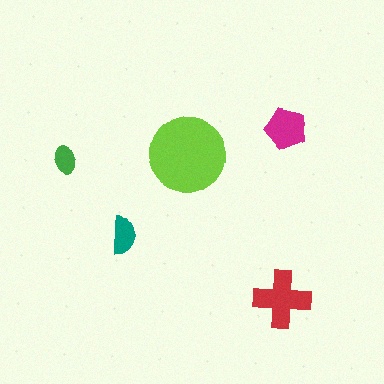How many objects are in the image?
There are 5 objects in the image.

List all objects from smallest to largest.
The green ellipse, the teal semicircle, the magenta pentagon, the red cross, the lime circle.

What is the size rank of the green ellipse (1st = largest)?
5th.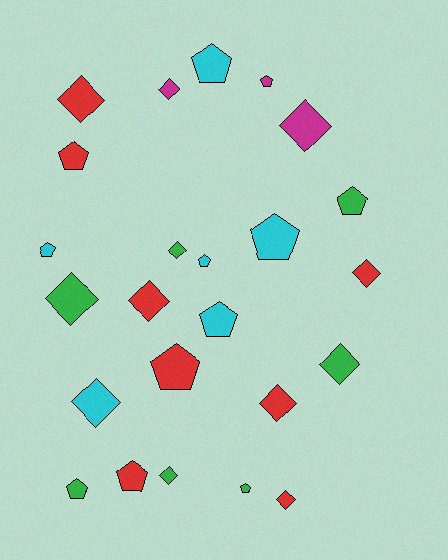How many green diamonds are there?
There are 4 green diamonds.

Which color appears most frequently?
Red, with 8 objects.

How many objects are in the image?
There are 24 objects.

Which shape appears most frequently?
Diamond, with 12 objects.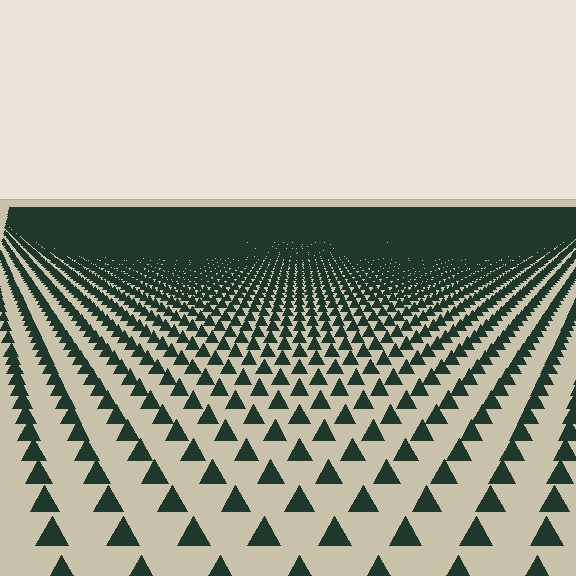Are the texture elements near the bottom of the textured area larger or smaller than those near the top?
Larger. Near the bottom, elements are closer to the viewer and appear at a bigger on-screen size.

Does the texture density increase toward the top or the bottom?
Density increases toward the top.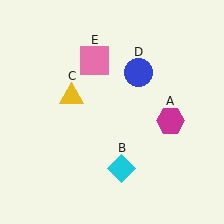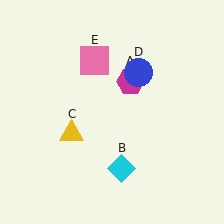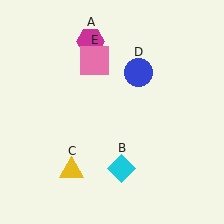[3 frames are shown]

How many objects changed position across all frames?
2 objects changed position: magenta hexagon (object A), yellow triangle (object C).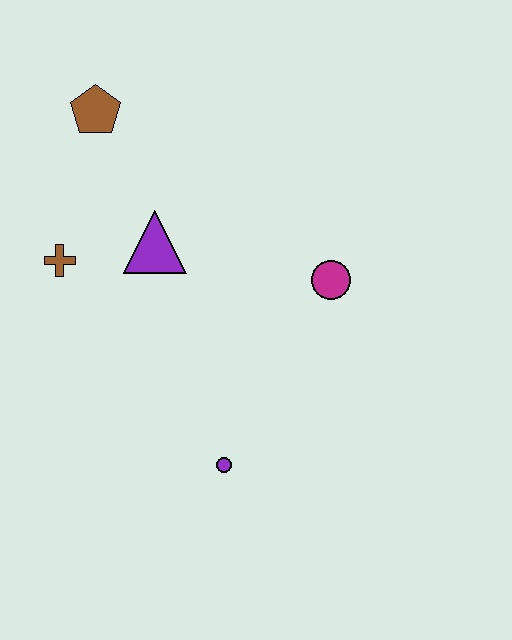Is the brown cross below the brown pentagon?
Yes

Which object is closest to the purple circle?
The magenta circle is closest to the purple circle.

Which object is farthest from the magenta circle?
The brown pentagon is farthest from the magenta circle.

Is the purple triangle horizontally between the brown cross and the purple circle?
Yes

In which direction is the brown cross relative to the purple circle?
The brown cross is above the purple circle.